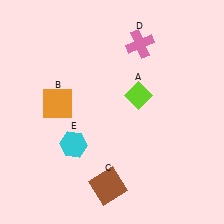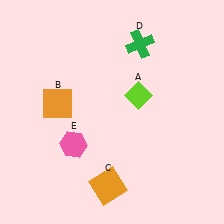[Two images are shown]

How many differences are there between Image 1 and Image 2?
There are 3 differences between the two images.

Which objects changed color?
C changed from brown to orange. D changed from pink to green. E changed from cyan to pink.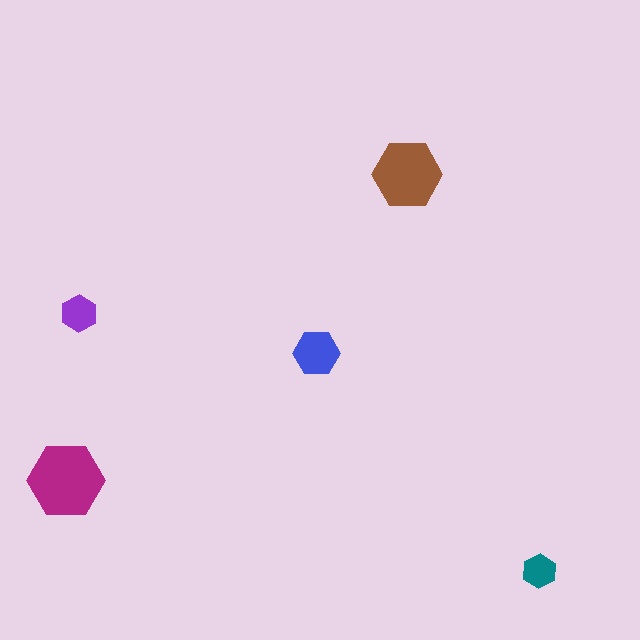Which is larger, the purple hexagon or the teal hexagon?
The purple one.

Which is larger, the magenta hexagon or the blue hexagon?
The magenta one.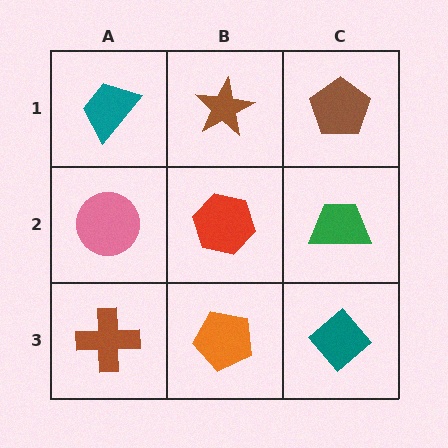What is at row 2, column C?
A green trapezoid.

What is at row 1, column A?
A teal trapezoid.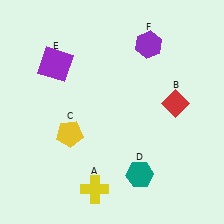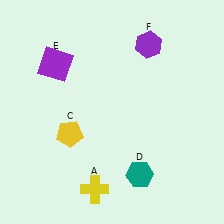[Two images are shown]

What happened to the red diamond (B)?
The red diamond (B) was removed in Image 2. It was in the top-right area of Image 1.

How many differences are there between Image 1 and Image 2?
There is 1 difference between the two images.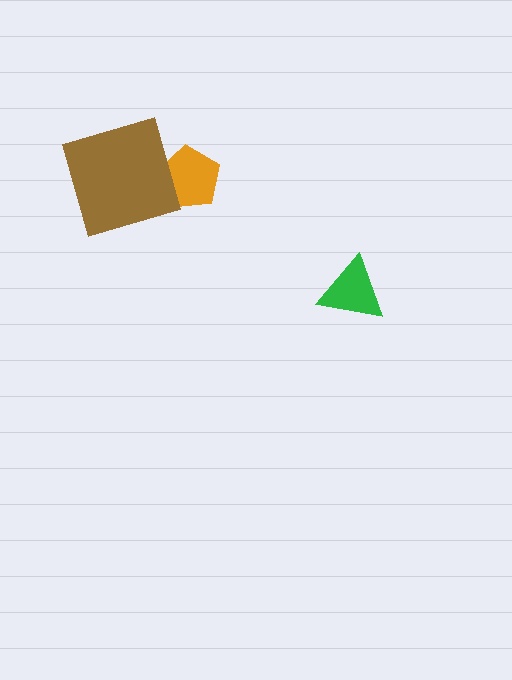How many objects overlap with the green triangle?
0 objects overlap with the green triangle.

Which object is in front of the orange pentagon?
The brown square is in front of the orange pentagon.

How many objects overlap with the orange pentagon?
1 object overlaps with the orange pentagon.